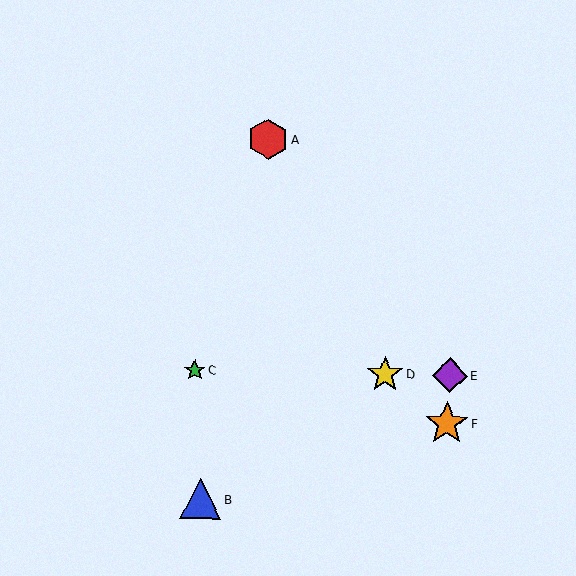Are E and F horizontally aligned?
No, E is at y≈376 and F is at y≈424.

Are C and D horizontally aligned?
Yes, both are at y≈370.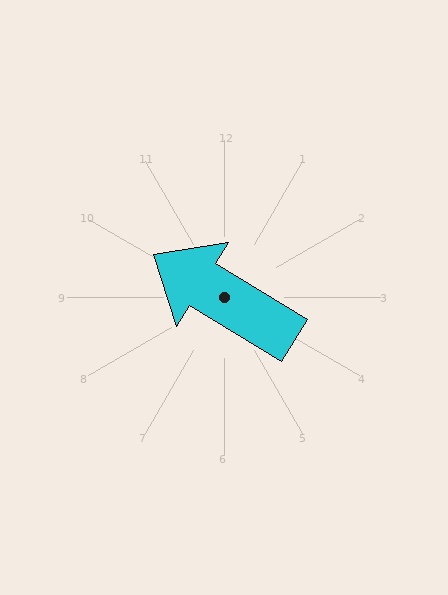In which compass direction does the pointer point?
Northwest.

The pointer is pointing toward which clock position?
Roughly 10 o'clock.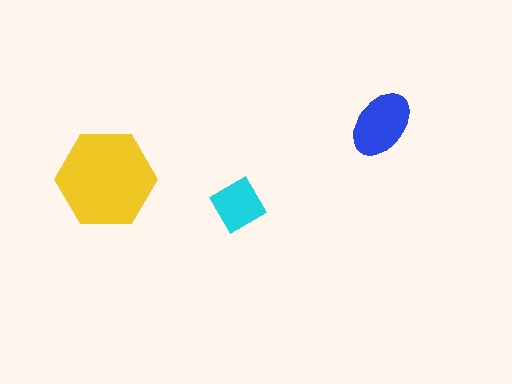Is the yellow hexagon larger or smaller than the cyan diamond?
Larger.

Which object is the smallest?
The cyan diamond.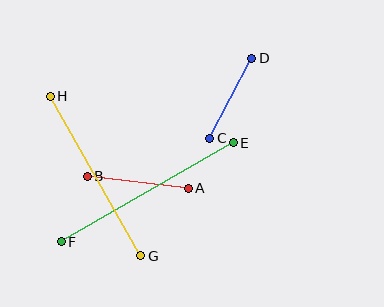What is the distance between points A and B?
The distance is approximately 102 pixels.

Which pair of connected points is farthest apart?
Points E and F are farthest apart.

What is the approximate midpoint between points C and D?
The midpoint is at approximately (231, 98) pixels.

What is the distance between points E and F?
The distance is approximately 198 pixels.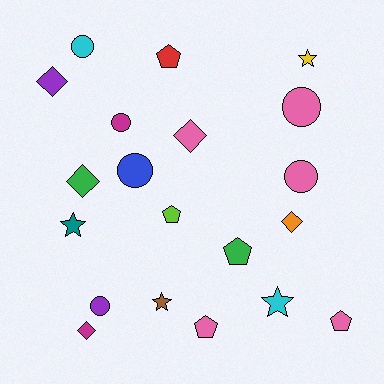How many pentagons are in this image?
There are 5 pentagons.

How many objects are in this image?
There are 20 objects.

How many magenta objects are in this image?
There are 2 magenta objects.